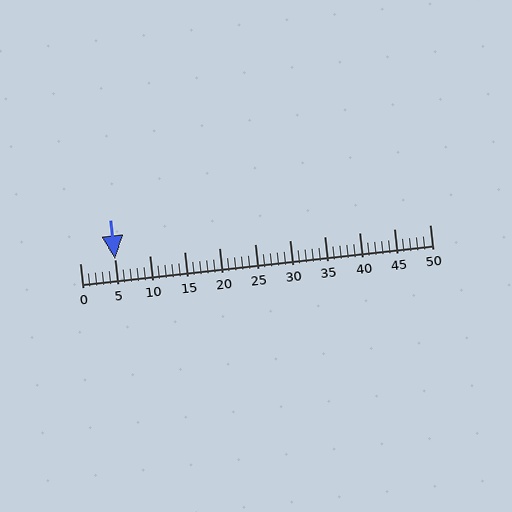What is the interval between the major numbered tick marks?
The major tick marks are spaced 5 units apart.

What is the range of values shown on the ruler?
The ruler shows values from 0 to 50.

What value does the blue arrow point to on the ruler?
The blue arrow points to approximately 5.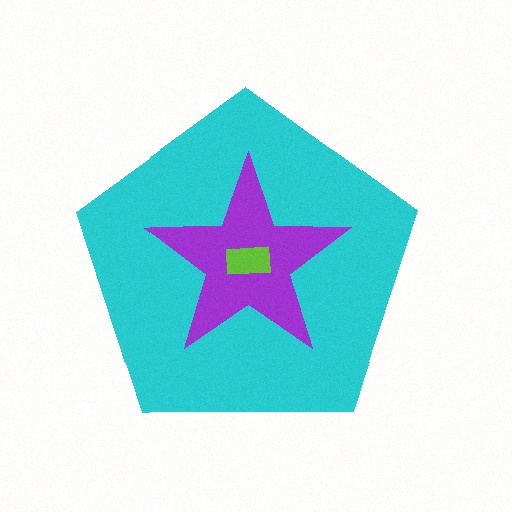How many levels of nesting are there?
3.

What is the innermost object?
The lime rectangle.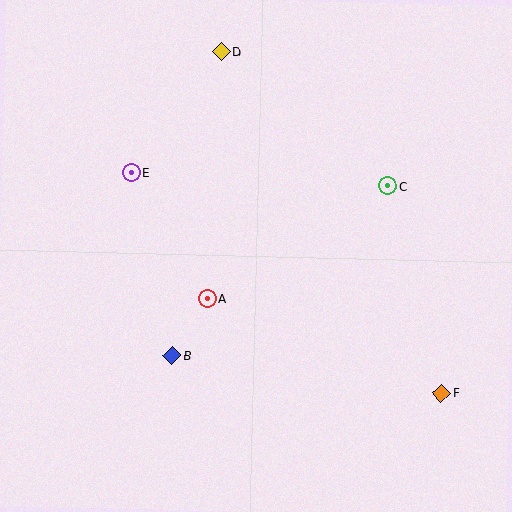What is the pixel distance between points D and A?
The distance between D and A is 247 pixels.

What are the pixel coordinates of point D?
Point D is at (221, 52).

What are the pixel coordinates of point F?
Point F is at (441, 393).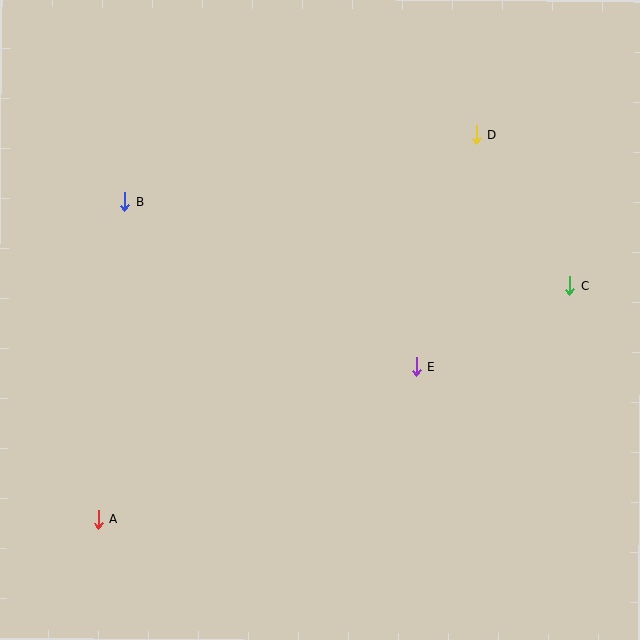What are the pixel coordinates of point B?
Point B is at (125, 201).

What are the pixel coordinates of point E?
Point E is at (416, 366).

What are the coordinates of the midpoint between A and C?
The midpoint between A and C is at (334, 402).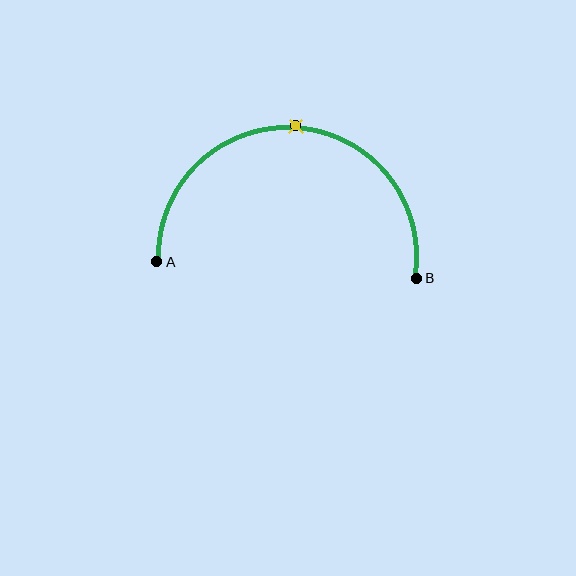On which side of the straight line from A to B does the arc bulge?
The arc bulges above the straight line connecting A and B.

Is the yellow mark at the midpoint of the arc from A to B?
Yes. The yellow mark lies on the arc at equal arc-length from both A and B — it is the arc midpoint.